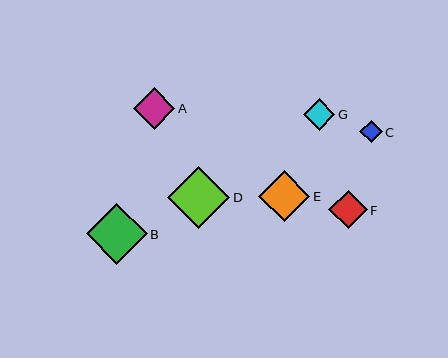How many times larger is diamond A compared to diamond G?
Diamond A is approximately 1.3 times the size of diamond G.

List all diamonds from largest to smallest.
From largest to smallest: D, B, E, A, F, G, C.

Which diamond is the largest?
Diamond D is the largest with a size of approximately 63 pixels.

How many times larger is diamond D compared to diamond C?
Diamond D is approximately 2.8 times the size of diamond C.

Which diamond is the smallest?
Diamond C is the smallest with a size of approximately 22 pixels.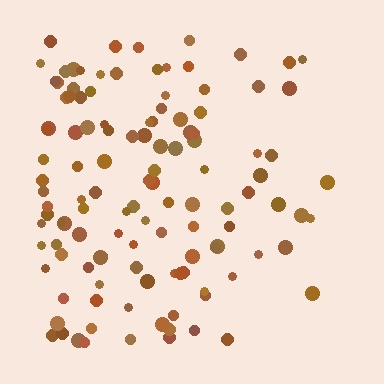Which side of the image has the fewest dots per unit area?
The right.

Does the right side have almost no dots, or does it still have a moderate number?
Still a moderate number, just noticeably fewer than the left.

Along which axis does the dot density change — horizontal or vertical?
Horizontal.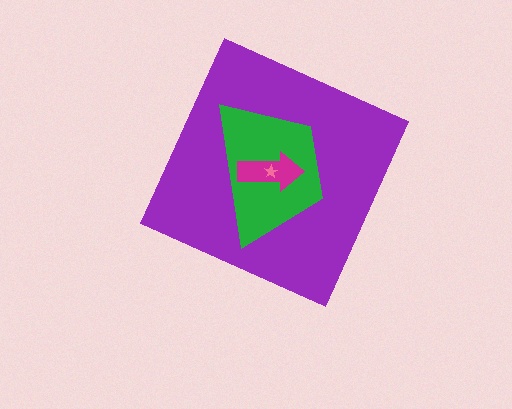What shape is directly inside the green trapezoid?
The magenta arrow.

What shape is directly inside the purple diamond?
The green trapezoid.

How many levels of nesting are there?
4.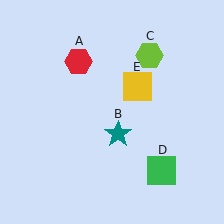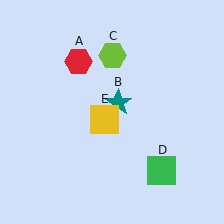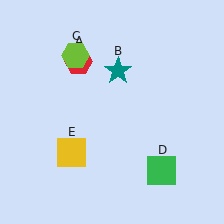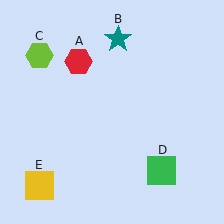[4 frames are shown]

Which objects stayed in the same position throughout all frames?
Red hexagon (object A) and green square (object D) remained stationary.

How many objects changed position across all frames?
3 objects changed position: teal star (object B), lime hexagon (object C), yellow square (object E).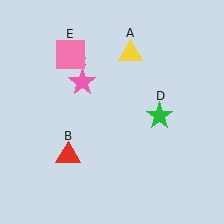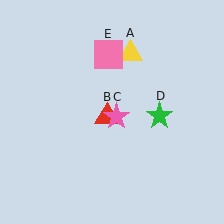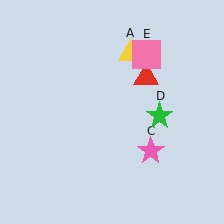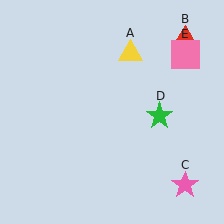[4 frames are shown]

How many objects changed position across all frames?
3 objects changed position: red triangle (object B), pink star (object C), pink square (object E).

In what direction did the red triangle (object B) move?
The red triangle (object B) moved up and to the right.